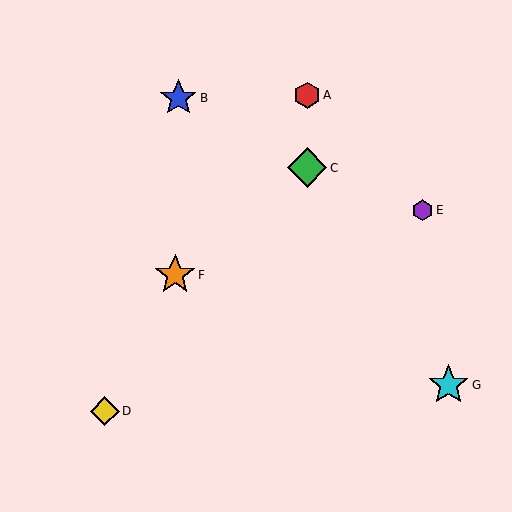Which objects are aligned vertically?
Objects A, C are aligned vertically.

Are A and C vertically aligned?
Yes, both are at x≈307.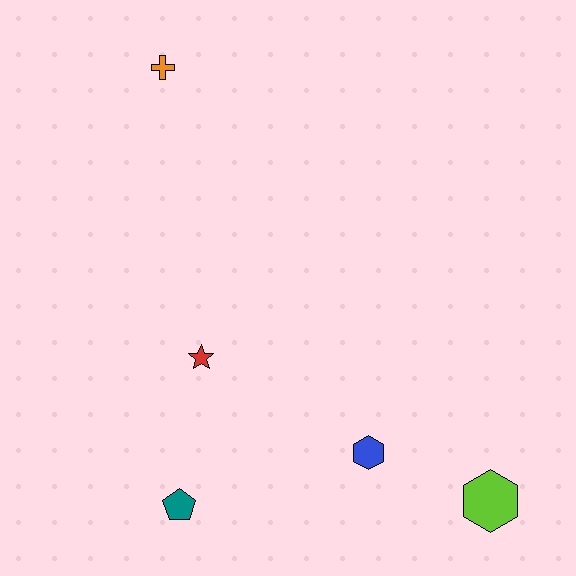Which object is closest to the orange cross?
The red star is closest to the orange cross.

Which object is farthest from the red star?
The lime hexagon is farthest from the red star.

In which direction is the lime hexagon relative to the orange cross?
The lime hexagon is below the orange cross.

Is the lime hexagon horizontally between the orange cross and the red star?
No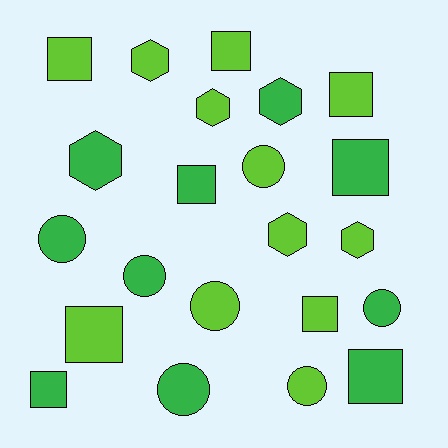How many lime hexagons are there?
There are 4 lime hexagons.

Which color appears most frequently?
Lime, with 12 objects.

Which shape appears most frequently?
Square, with 9 objects.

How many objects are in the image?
There are 22 objects.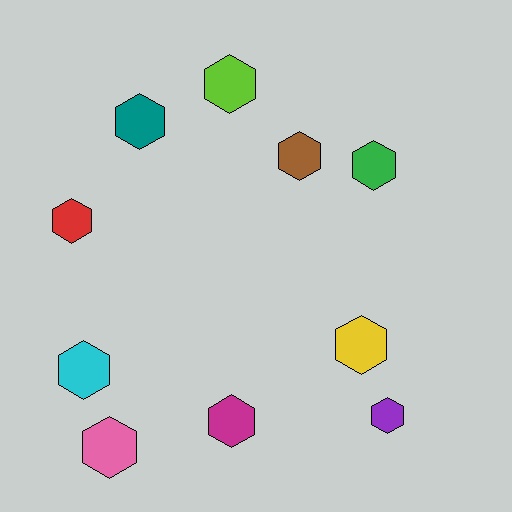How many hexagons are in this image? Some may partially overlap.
There are 10 hexagons.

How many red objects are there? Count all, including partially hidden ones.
There is 1 red object.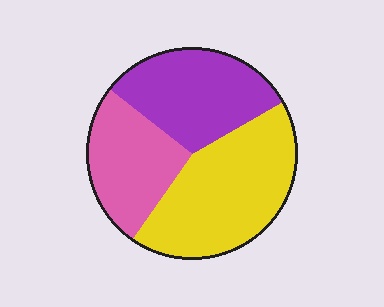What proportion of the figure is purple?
Purple covers around 30% of the figure.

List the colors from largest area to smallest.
From largest to smallest: yellow, purple, pink.